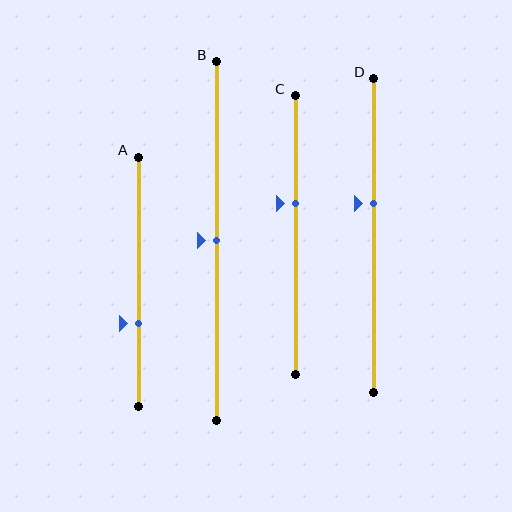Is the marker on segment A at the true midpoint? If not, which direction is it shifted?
No, the marker on segment A is shifted downward by about 17% of the segment length.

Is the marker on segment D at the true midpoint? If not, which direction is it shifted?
No, the marker on segment D is shifted upward by about 10% of the segment length.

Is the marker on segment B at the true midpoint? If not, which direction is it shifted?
Yes, the marker on segment B is at the true midpoint.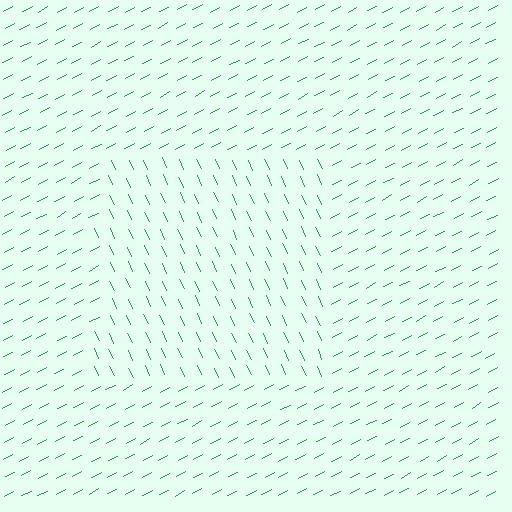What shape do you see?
I see a rectangle.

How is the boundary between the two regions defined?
The boundary is defined purely by a change in line orientation (approximately 87 degrees difference). All lines are the same color and thickness.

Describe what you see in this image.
The image is filled with small green line segments. A rectangle region in the image has lines oriented differently from the surrounding lines, creating a visible texture boundary.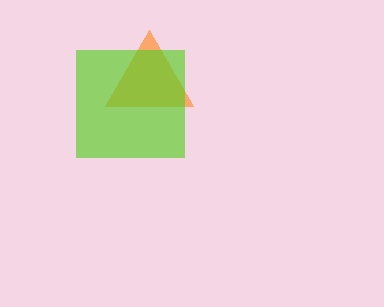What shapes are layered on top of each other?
The layered shapes are: an orange triangle, a lime square.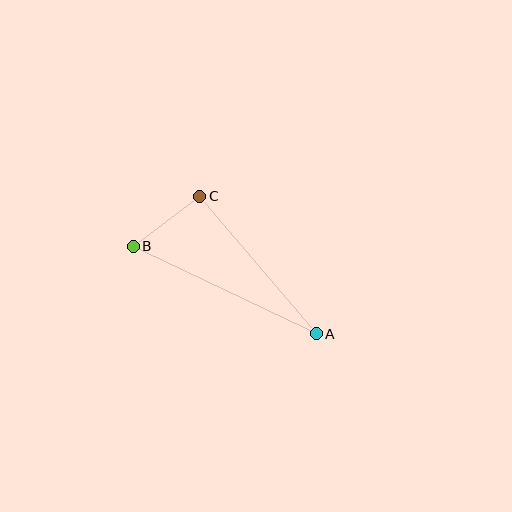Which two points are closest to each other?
Points B and C are closest to each other.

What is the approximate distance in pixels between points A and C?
The distance between A and C is approximately 180 pixels.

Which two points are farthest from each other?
Points A and B are farthest from each other.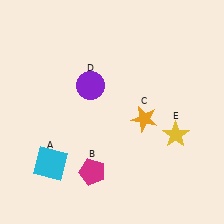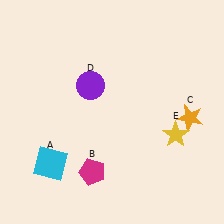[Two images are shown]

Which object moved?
The orange star (C) moved right.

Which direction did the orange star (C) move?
The orange star (C) moved right.